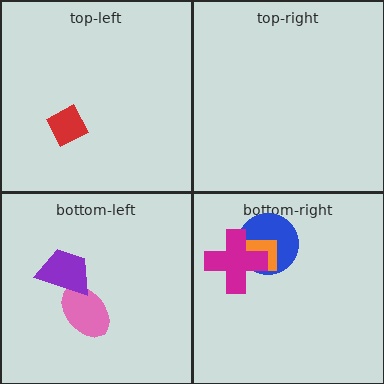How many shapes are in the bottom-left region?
2.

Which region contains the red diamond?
The top-left region.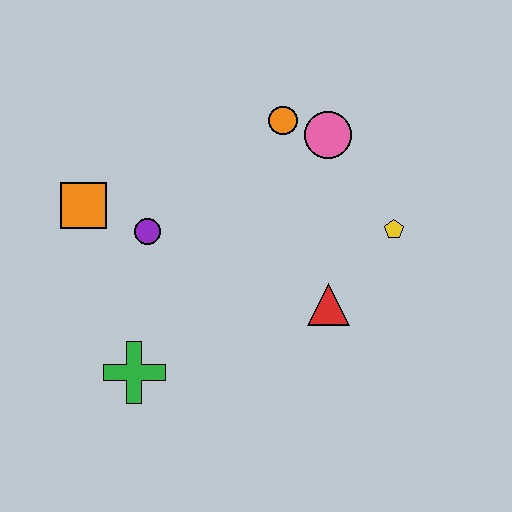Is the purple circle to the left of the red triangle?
Yes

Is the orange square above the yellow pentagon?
Yes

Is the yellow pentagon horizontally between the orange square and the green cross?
No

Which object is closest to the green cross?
The purple circle is closest to the green cross.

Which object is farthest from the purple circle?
The yellow pentagon is farthest from the purple circle.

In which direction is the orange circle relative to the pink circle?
The orange circle is to the left of the pink circle.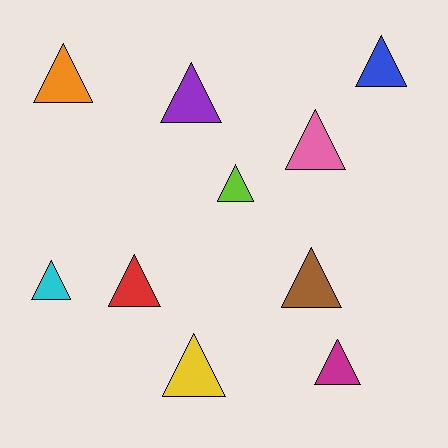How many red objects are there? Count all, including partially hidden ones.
There is 1 red object.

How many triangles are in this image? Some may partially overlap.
There are 10 triangles.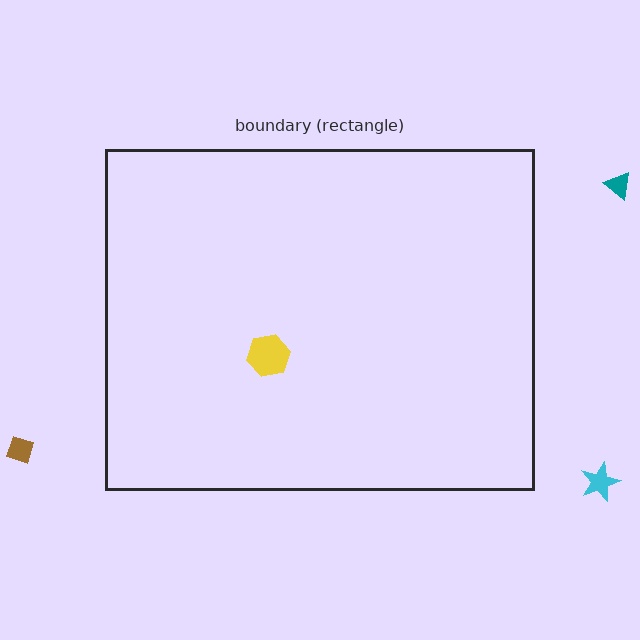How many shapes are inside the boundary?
1 inside, 3 outside.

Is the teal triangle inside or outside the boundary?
Outside.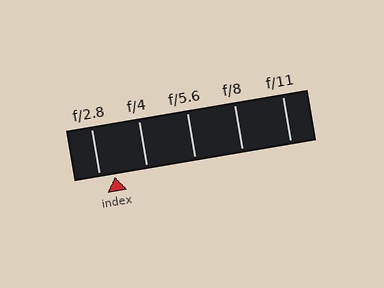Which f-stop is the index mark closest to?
The index mark is closest to f/2.8.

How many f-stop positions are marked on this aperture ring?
There are 5 f-stop positions marked.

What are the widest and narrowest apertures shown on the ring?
The widest aperture shown is f/2.8 and the narrowest is f/11.